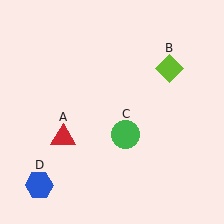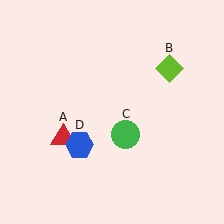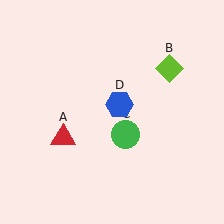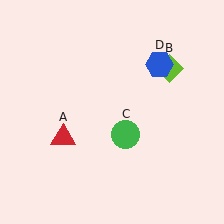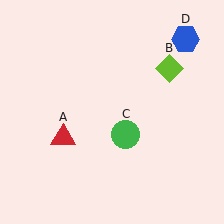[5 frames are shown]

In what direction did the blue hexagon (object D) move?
The blue hexagon (object D) moved up and to the right.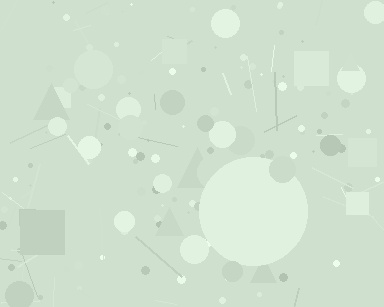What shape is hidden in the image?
A circle is hidden in the image.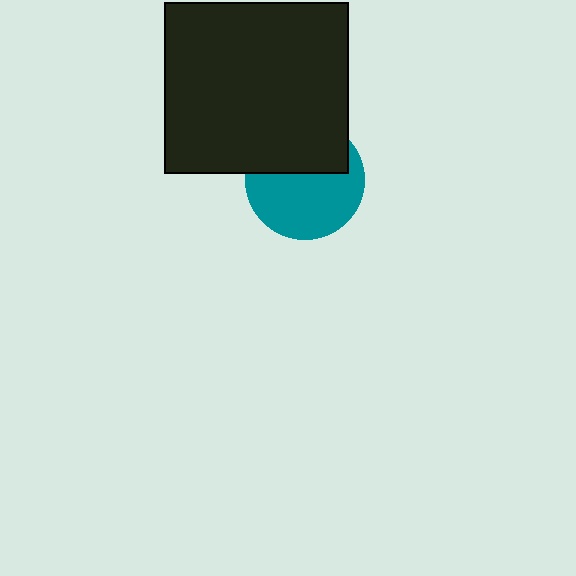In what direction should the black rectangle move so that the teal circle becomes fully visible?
The black rectangle should move up. That is the shortest direction to clear the overlap and leave the teal circle fully visible.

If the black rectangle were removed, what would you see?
You would see the complete teal circle.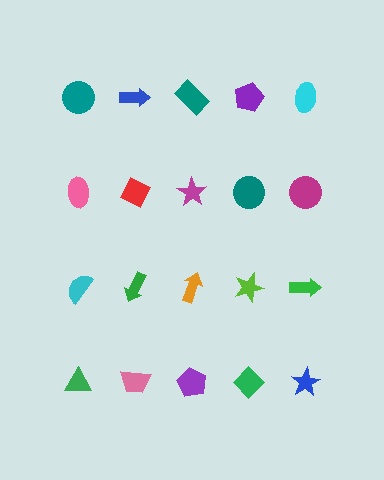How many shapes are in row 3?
5 shapes.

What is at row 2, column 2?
A red diamond.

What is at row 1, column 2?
A blue arrow.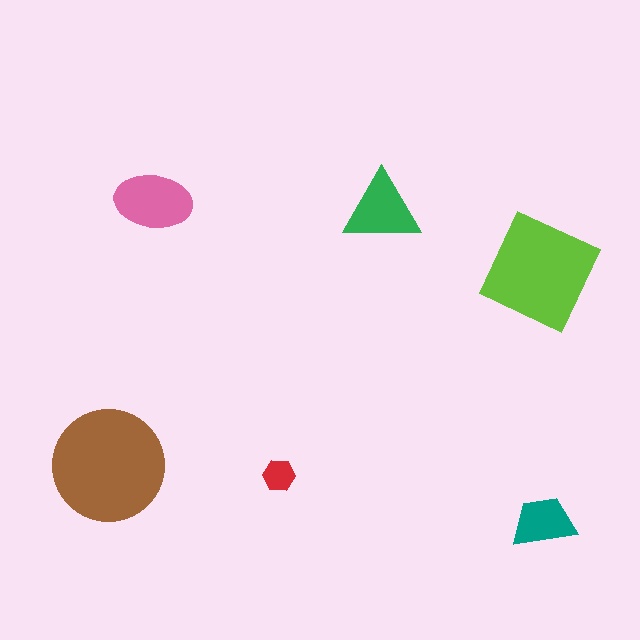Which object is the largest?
The brown circle.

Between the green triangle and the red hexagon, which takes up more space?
The green triangle.